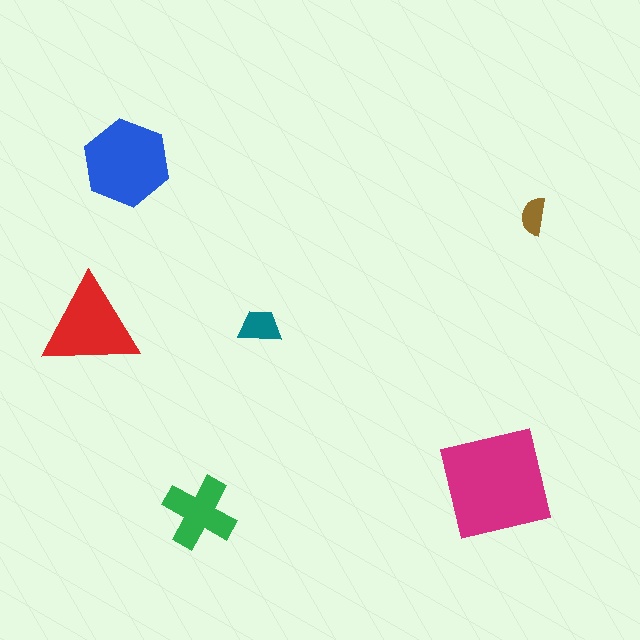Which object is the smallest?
The brown semicircle.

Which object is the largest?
The magenta square.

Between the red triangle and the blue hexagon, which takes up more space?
The blue hexagon.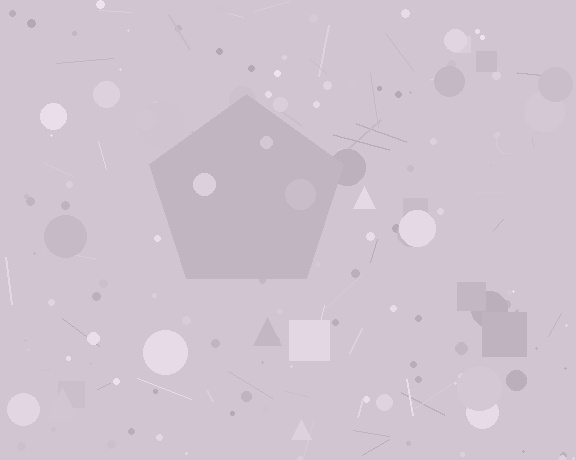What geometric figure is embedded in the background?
A pentagon is embedded in the background.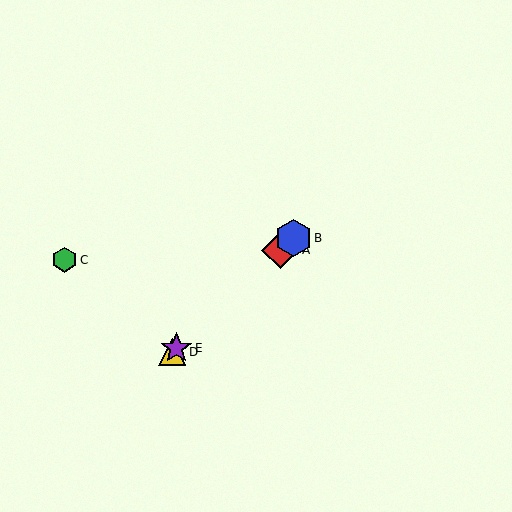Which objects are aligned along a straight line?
Objects A, B, D, E are aligned along a straight line.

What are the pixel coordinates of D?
Object D is at (172, 352).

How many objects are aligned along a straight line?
4 objects (A, B, D, E) are aligned along a straight line.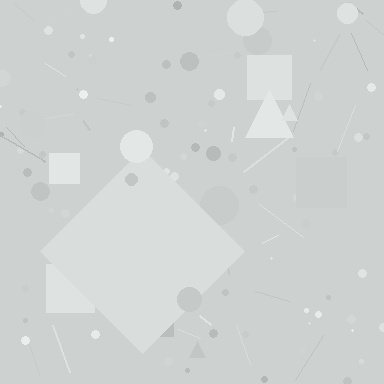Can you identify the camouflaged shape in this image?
The camouflaged shape is a diamond.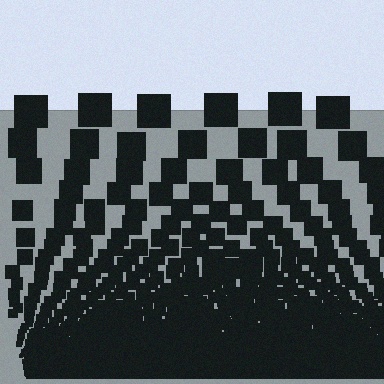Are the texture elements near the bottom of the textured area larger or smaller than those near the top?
Smaller. The gradient is inverted — elements near the bottom are smaller and denser.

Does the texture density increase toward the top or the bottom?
Density increases toward the bottom.